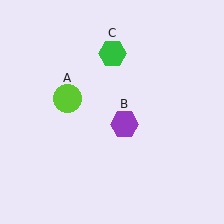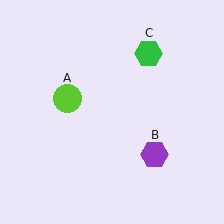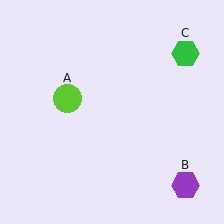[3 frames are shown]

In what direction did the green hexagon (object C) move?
The green hexagon (object C) moved right.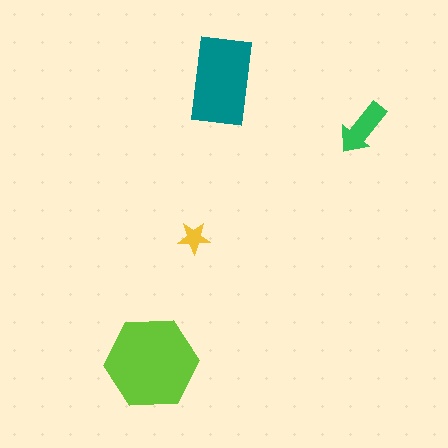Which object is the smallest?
The yellow star.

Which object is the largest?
The lime hexagon.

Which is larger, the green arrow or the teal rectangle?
The teal rectangle.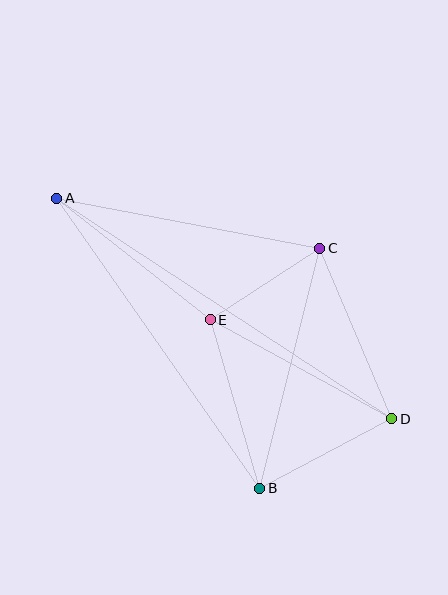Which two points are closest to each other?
Points C and E are closest to each other.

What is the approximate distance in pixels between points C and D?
The distance between C and D is approximately 185 pixels.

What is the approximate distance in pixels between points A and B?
The distance between A and B is approximately 354 pixels.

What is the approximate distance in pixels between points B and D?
The distance between B and D is approximately 149 pixels.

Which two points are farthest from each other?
Points A and D are farthest from each other.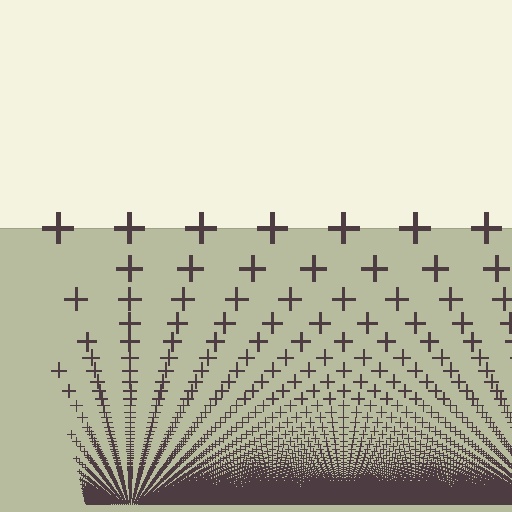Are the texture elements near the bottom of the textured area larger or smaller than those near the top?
Smaller. The gradient is inverted — elements near the bottom are smaller and denser.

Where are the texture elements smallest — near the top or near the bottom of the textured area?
Near the bottom.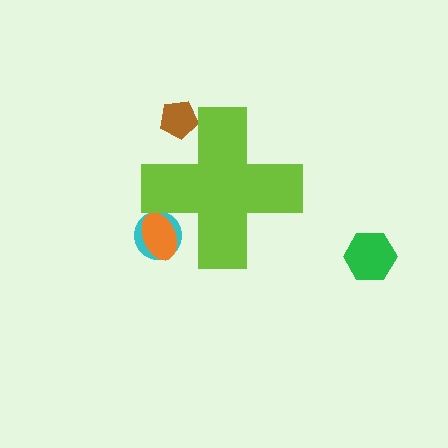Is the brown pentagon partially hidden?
Yes, the brown pentagon is partially hidden behind the lime cross.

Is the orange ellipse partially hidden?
Yes, the orange ellipse is partially hidden behind the lime cross.